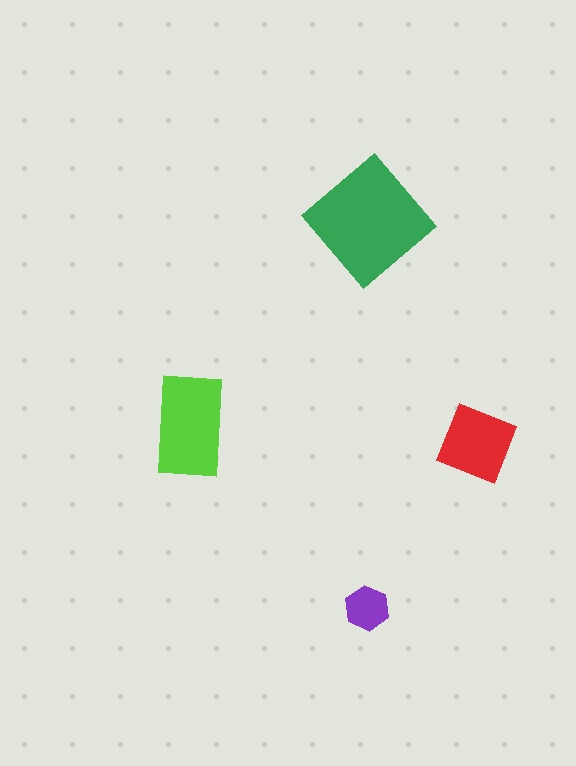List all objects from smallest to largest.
The purple hexagon, the red diamond, the lime rectangle, the green diamond.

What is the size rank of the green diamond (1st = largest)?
1st.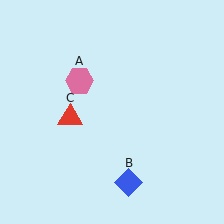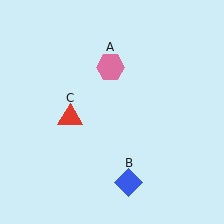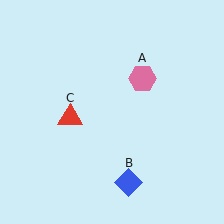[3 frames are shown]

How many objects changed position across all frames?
1 object changed position: pink hexagon (object A).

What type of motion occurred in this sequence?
The pink hexagon (object A) rotated clockwise around the center of the scene.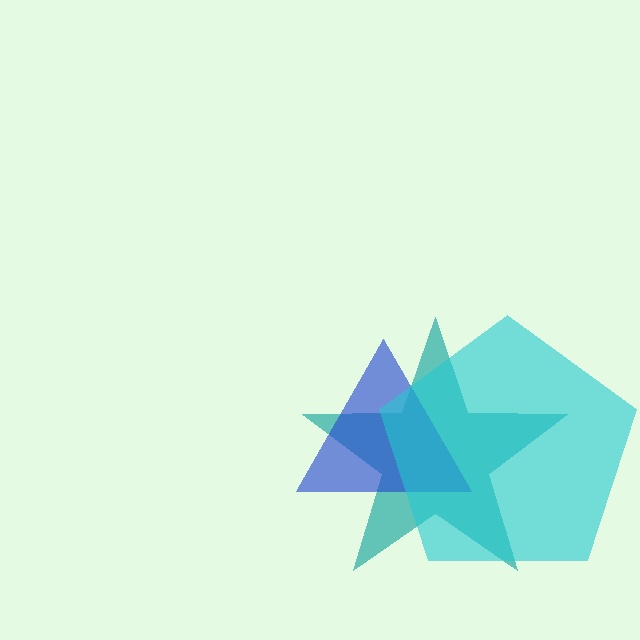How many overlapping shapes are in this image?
There are 3 overlapping shapes in the image.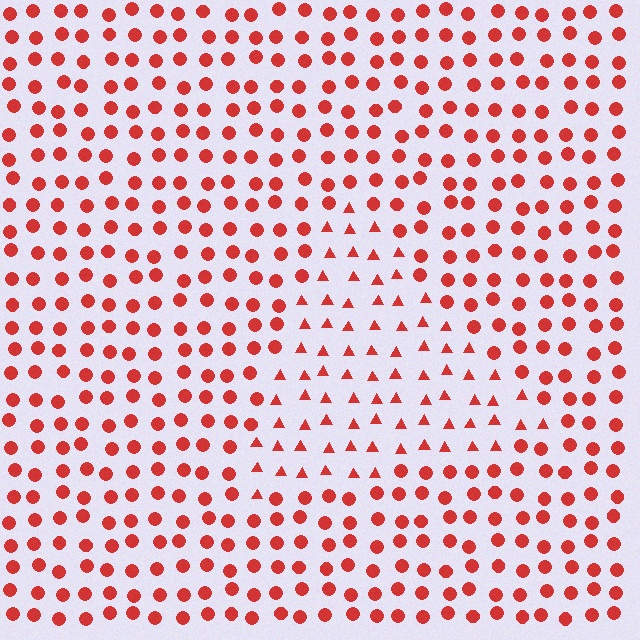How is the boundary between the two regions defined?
The boundary is defined by a change in element shape: triangles inside vs. circles outside. All elements share the same color and spacing.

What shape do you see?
I see a triangle.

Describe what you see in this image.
The image is filled with small red elements arranged in a uniform grid. A triangle-shaped region contains triangles, while the surrounding area contains circles. The boundary is defined purely by the change in element shape.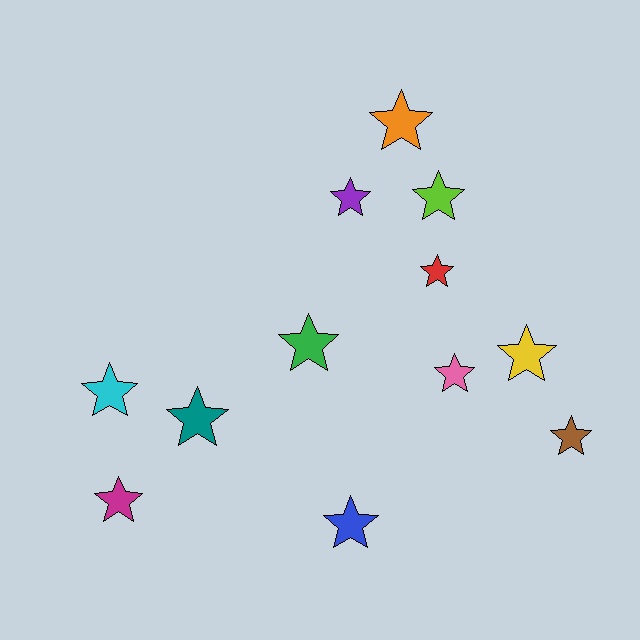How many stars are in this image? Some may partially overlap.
There are 12 stars.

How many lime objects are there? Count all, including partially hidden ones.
There is 1 lime object.